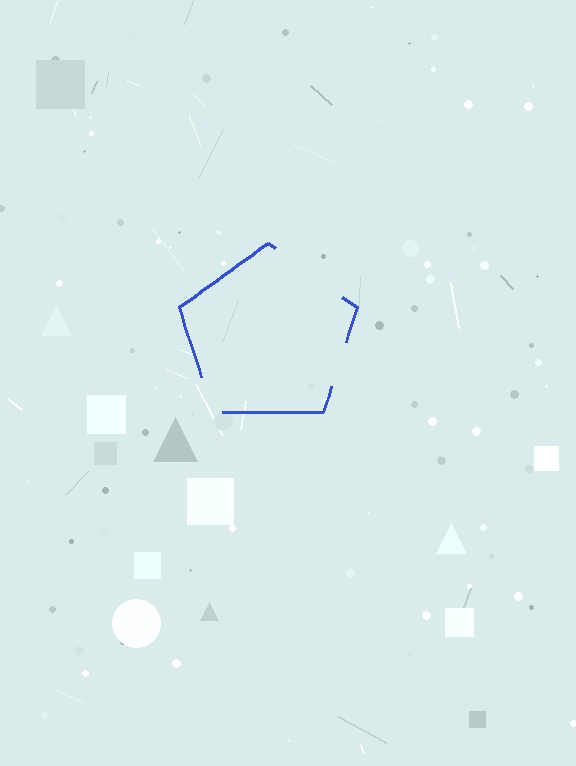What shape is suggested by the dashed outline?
The dashed outline suggests a pentagon.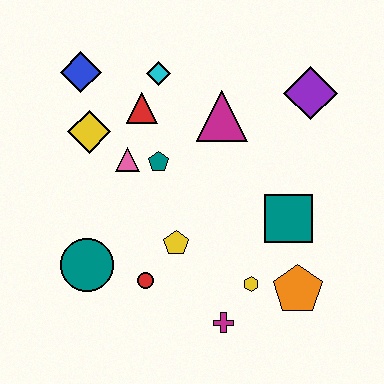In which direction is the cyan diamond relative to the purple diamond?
The cyan diamond is to the left of the purple diamond.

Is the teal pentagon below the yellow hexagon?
No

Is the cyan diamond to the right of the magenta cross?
No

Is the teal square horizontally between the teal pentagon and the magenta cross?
No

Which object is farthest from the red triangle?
The orange pentagon is farthest from the red triangle.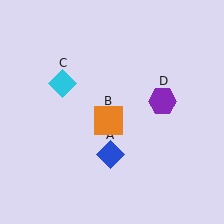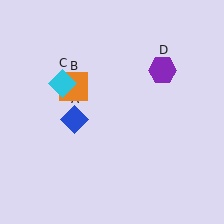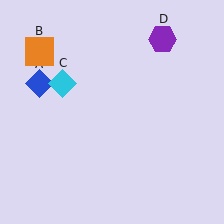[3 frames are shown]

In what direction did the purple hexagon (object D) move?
The purple hexagon (object D) moved up.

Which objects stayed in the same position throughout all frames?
Cyan diamond (object C) remained stationary.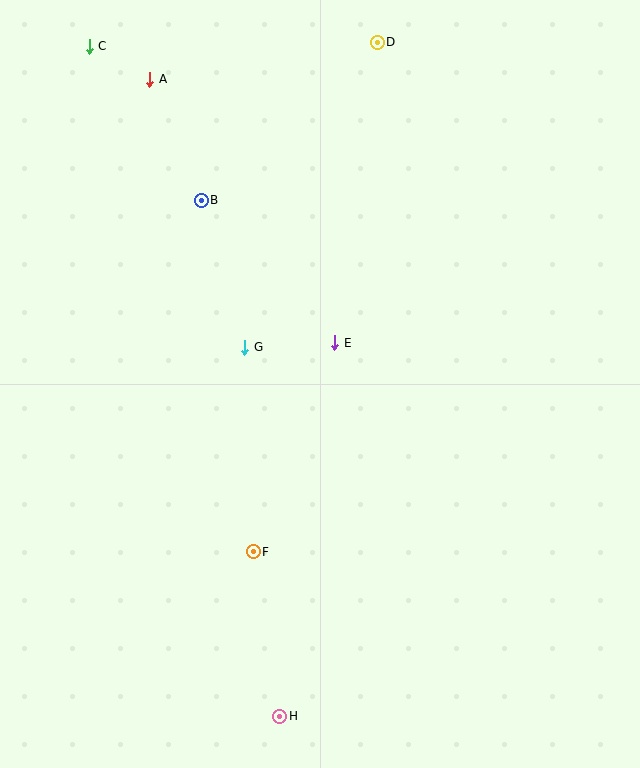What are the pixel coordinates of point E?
Point E is at (335, 343).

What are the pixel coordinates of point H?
Point H is at (280, 716).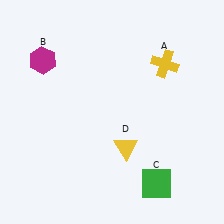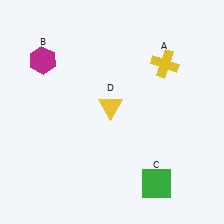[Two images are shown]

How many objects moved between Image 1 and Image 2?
1 object moved between the two images.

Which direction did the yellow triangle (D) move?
The yellow triangle (D) moved up.